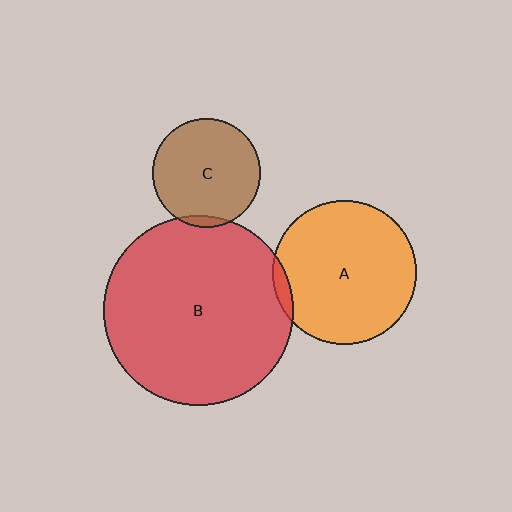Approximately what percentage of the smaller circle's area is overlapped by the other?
Approximately 5%.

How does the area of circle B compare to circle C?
Approximately 3.1 times.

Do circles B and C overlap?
Yes.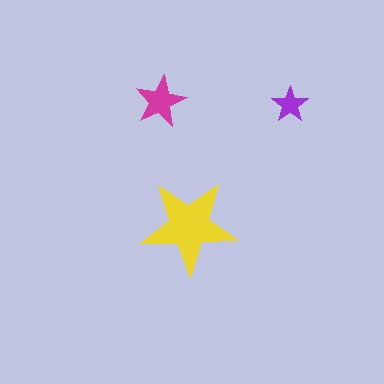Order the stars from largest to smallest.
the yellow one, the magenta one, the purple one.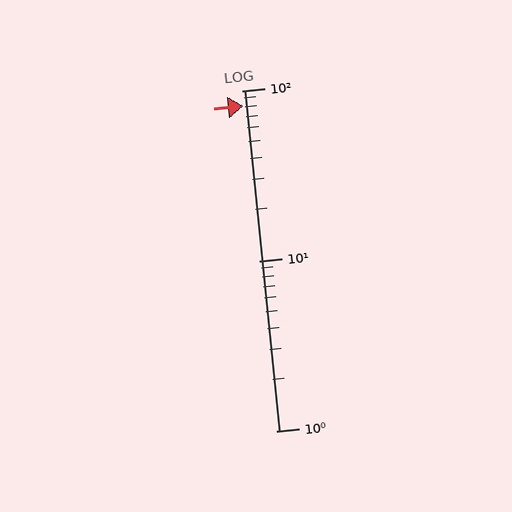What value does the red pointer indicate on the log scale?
The pointer indicates approximately 81.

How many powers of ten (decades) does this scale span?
The scale spans 2 decades, from 1 to 100.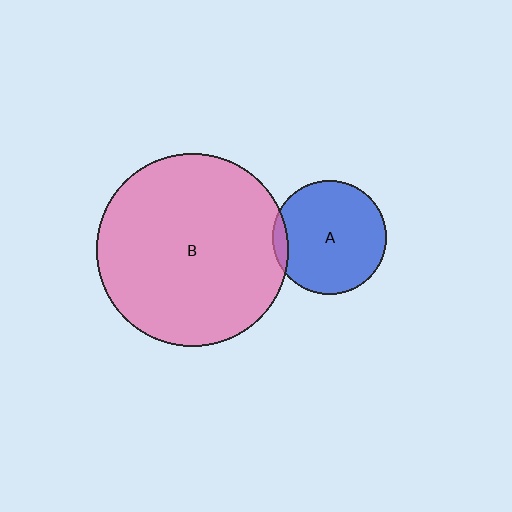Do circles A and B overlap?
Yes.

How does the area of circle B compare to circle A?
Approximately 2.8 times.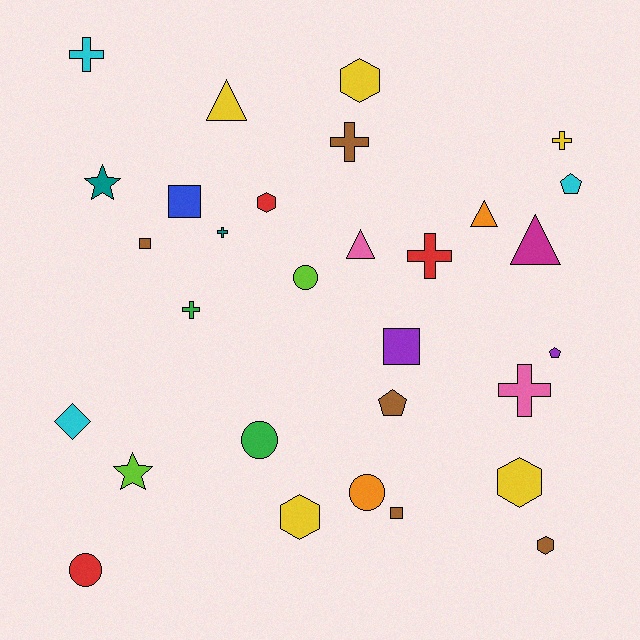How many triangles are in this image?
There are 4 triangles.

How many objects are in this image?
There are 30 objects.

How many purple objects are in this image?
There are 2 purple objects.